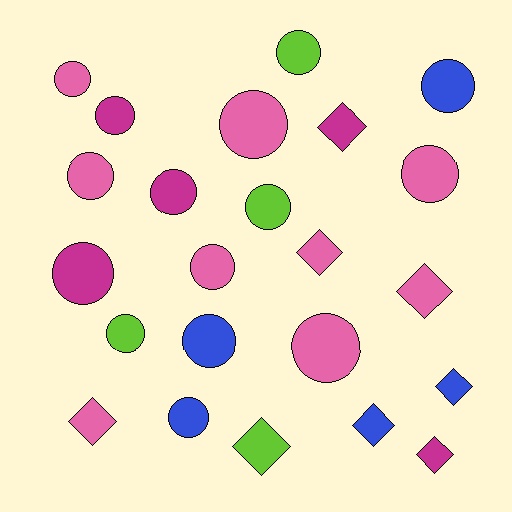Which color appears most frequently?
Pink, with 9 objects.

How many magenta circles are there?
There are 3 magenta circles.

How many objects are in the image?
There are 23 objects.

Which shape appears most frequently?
Circle, with 15 objects.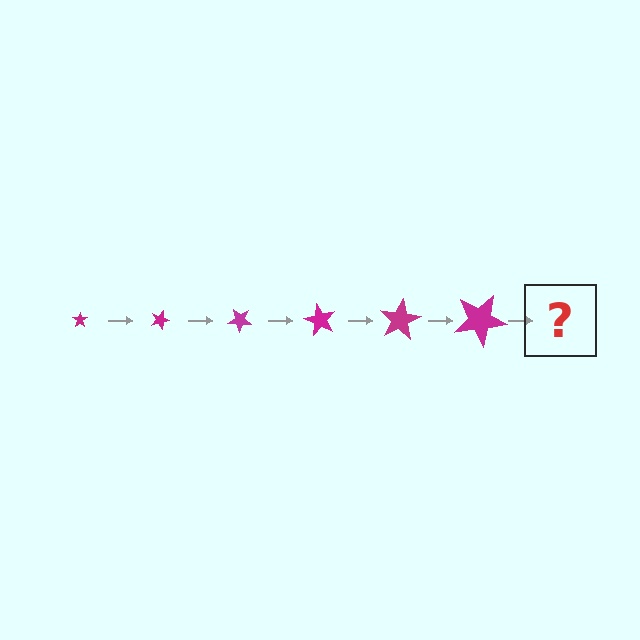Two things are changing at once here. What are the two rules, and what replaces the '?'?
The two rules are that the star grows larger each step and it rotates 20 degrees each step. The '?' should be a star, larger than the previous one and rotated 120 degrees from the start.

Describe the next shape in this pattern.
It should be a star, larger than the previous one and rotated 120 degrees from the start.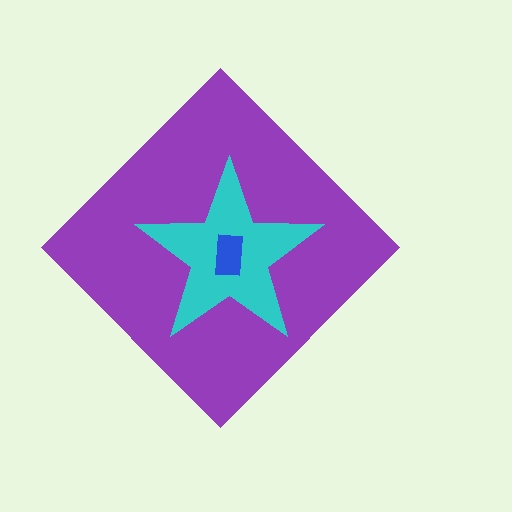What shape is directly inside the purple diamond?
The cyan star.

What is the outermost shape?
The purple diamond.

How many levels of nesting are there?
3.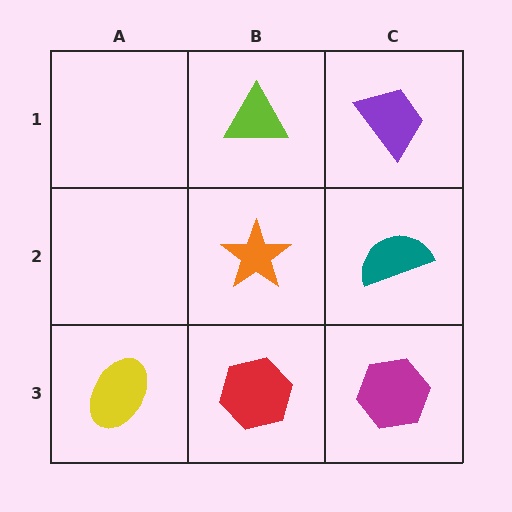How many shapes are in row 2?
2 shapes.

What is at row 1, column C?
A purple trapezoid.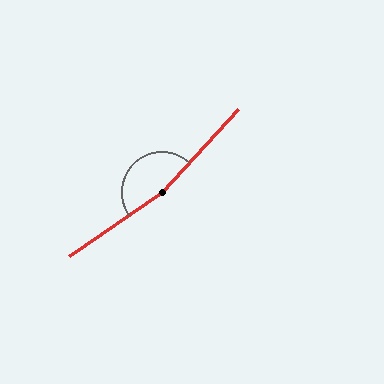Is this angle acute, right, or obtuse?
It is obtuse.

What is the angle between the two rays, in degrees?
Approximately 168 degrees.